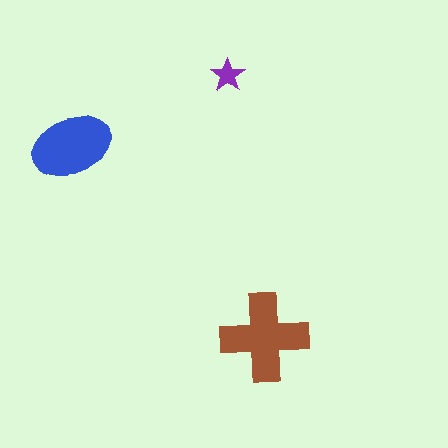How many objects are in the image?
There are 3 objects in the image.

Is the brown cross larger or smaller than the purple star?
Larger.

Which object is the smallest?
The purple star.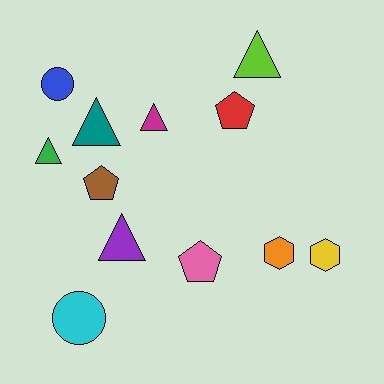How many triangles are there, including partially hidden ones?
There are 5 triangles.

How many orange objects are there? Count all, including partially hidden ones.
There is 1 orange object.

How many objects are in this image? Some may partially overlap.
There are 12 objects.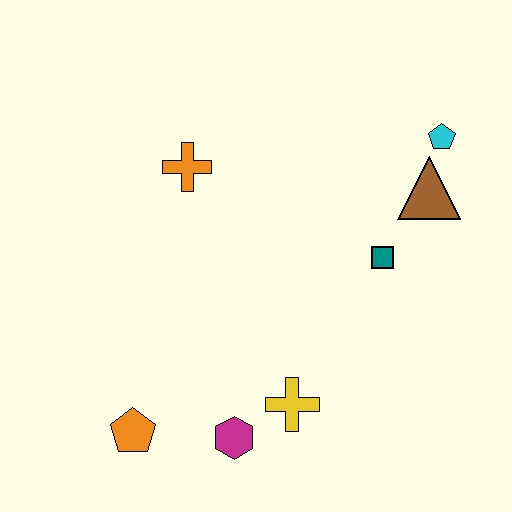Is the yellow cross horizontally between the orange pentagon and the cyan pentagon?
Yes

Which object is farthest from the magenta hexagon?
The cyan pentagon is farthest from the magenta hexagon.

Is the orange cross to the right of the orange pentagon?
Yes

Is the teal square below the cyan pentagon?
Yes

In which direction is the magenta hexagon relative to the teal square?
The magenta hexagon is below the teal square.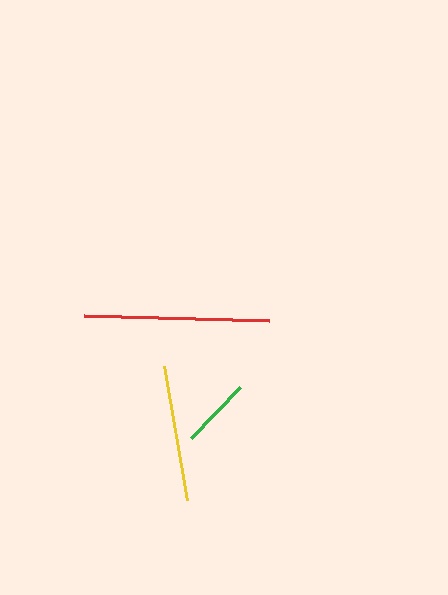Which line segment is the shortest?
The green line is the shortest at approximately 71 pixels.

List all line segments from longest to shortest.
From longest to shortest: red, yellow, green.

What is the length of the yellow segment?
The yellow segment is approximately 136 pixels long.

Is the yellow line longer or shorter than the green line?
The yellow line is longer than the green line.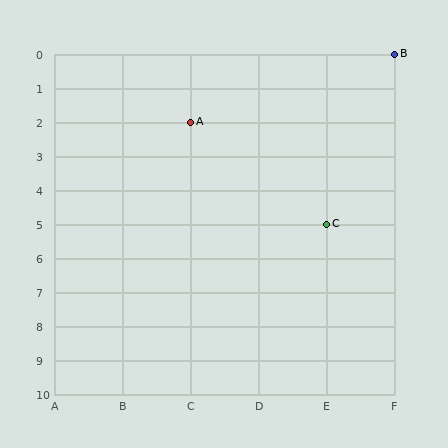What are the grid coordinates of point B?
Point B is at grid coordinates (F, 0).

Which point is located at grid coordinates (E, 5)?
Point C is at (E, 5).